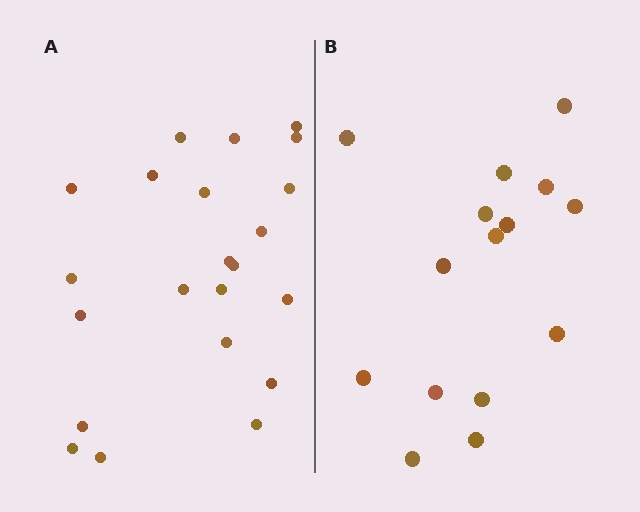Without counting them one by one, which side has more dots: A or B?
Region A (the left region) has more dots.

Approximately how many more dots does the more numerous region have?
Region A has roughly 8 or so more dots than region B.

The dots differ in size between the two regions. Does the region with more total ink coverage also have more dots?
No. Region B has more total ink coverage because its dots are larger, but region A actually contains more individual dots. Total area can be misleading — the number of items is what matters here.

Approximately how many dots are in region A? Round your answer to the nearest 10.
About 20 dots. (The exact count is 22, which rounds to 20.)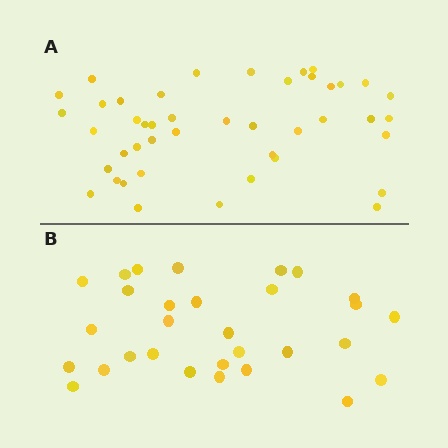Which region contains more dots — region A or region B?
Region A (the top region) has more dots.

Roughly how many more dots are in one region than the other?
Region A has approximately 15 more dots than region B.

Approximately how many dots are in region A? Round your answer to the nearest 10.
About 40 dots. (The exact count is 44, which rounds to 40.)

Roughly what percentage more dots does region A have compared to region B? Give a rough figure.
About 45% more.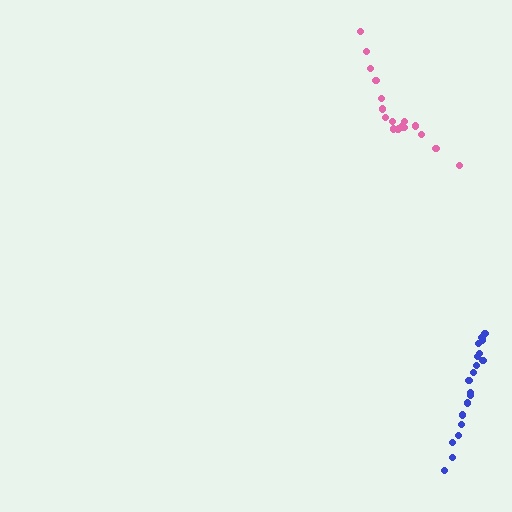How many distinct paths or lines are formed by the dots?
There are 2 distinct paths.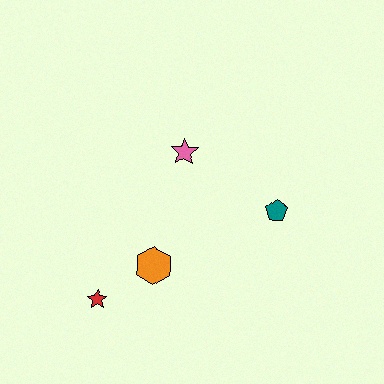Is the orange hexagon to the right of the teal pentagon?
No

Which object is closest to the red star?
The orange hexagon is closest to the red star.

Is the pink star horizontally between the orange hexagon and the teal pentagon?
Yes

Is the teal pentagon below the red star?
No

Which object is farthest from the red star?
The teal pentagon is farthest from the red star.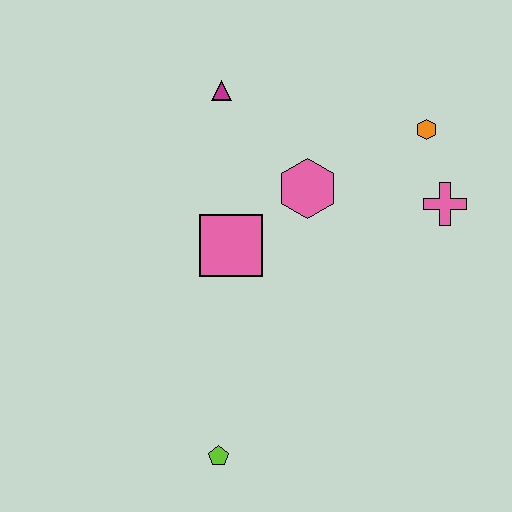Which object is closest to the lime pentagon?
The pink square is closest to the lime pentagon.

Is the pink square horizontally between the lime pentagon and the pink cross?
Yes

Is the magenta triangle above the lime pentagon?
Yes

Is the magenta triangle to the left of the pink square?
Yes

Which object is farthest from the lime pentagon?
The orange hexagon is farthest from the lime pentagon.